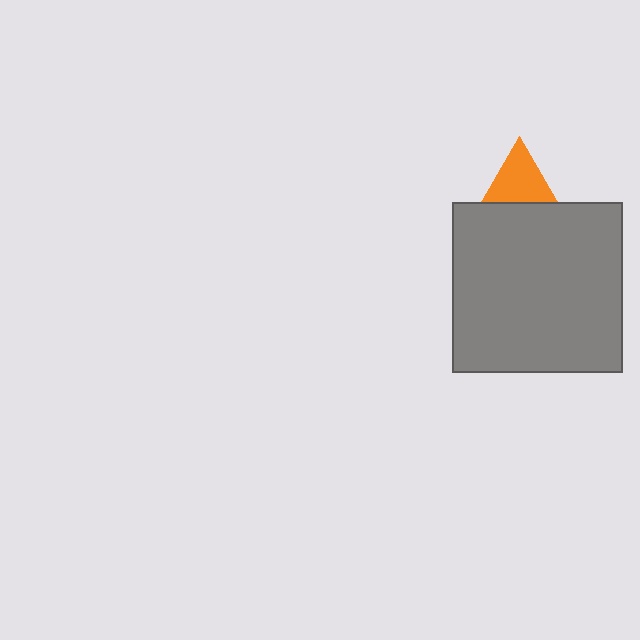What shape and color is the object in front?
The object in front is a gray square.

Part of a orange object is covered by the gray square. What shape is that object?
It is a triangle.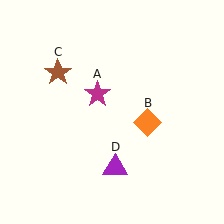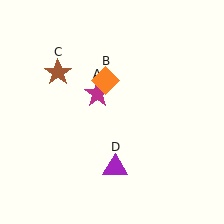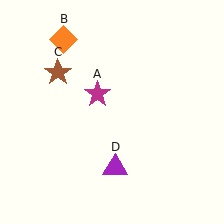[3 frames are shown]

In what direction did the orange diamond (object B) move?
The orange diamond (object B) moved up and to the left.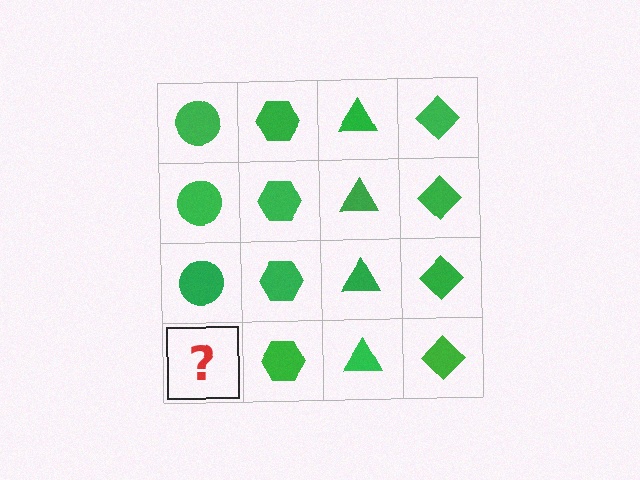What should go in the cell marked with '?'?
The missing cell should contain a green circle.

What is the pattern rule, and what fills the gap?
The rule is that each column has a consistent shape. The gap should be filled with a green circle.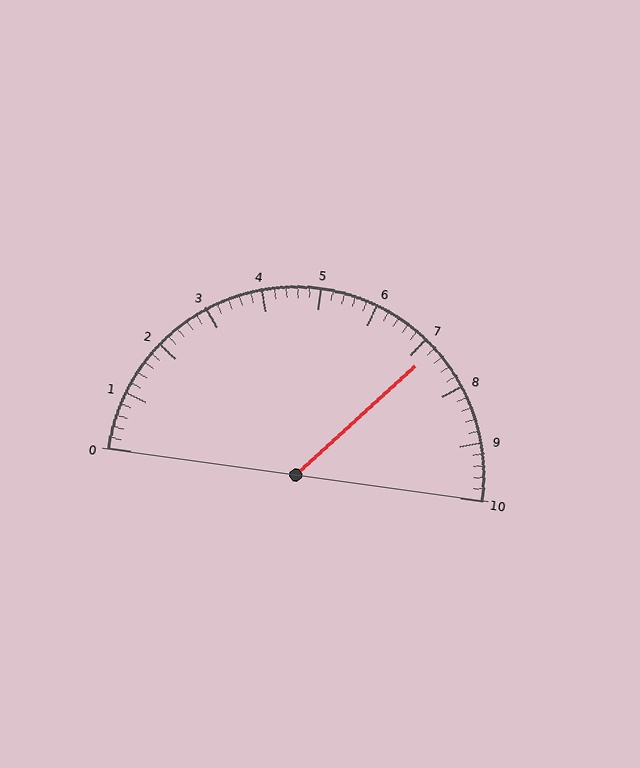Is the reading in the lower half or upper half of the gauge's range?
The reading is in the upper half of the range (0 to 10).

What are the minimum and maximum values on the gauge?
The gauge ranges from 0 to 10.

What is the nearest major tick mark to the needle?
The nearest major tick mark is 7.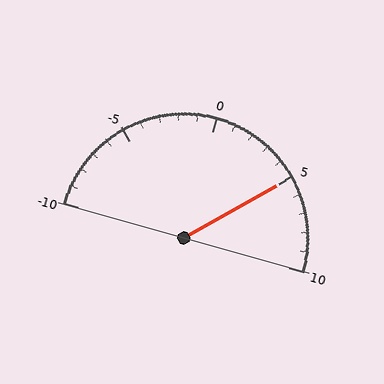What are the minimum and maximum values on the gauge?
The gauge ranges from -10 to 10.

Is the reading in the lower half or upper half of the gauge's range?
The reading is in the upper half of the range (-10 to 10).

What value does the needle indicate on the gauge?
The needle indicates approximately 5.